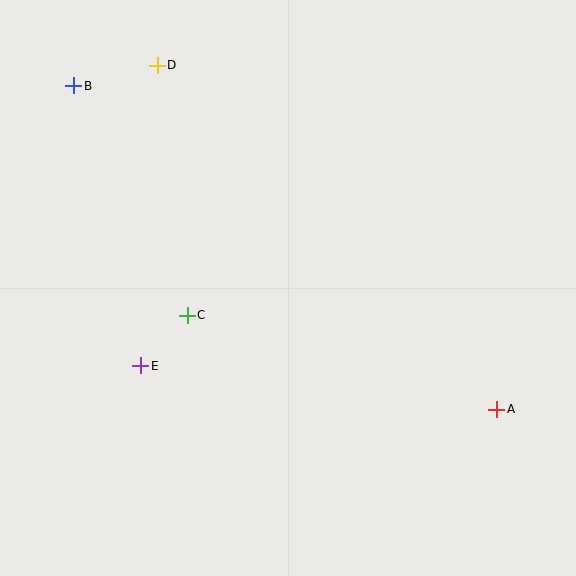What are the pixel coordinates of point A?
Point A is at (497, 409).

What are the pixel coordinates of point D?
Point D is at (157, 65).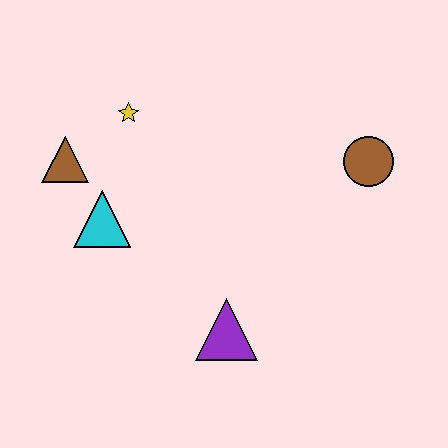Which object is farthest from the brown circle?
The brown triangle is farthest from the brown circle.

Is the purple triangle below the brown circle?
Yes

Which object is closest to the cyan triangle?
The brown triangle is closest to the cyan triangle.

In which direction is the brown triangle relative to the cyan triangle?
The brown triangle is above the cyan triangle.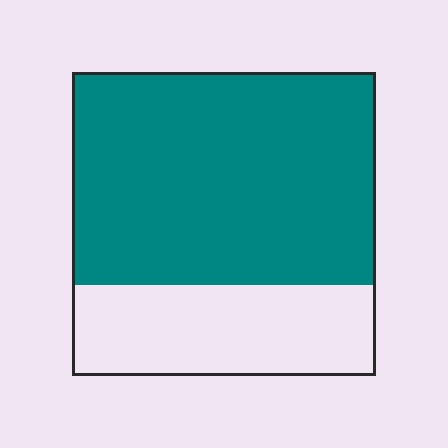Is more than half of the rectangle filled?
Yes.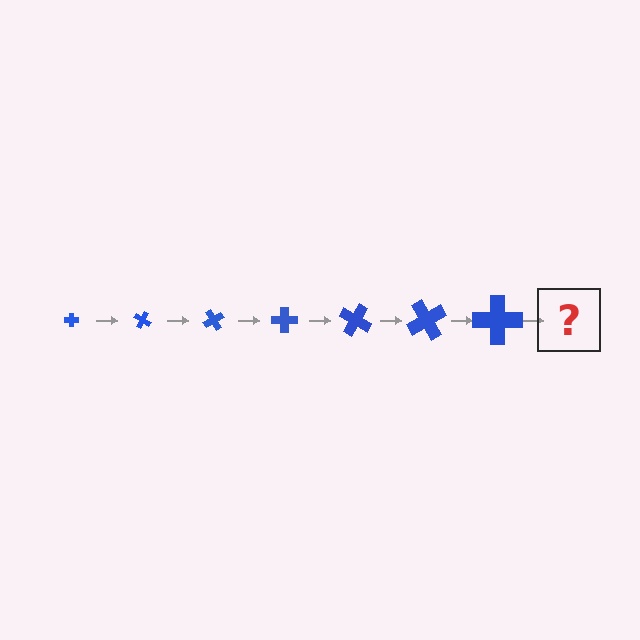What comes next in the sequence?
The next element should be a cross, larger than the previous one and rotated 210 degrees from the start.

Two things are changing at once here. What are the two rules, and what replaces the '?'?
The two rules are that the cross grows larger each step and it rotates 30 degrees each step. The '?' should be a cross, larger than the previous one and rotated 210 degrees from the start.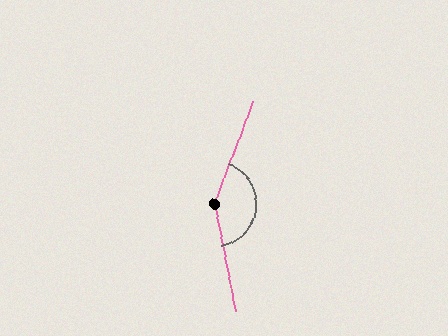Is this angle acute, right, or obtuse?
It is obtuse.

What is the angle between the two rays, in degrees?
Approximately 148 degrees.